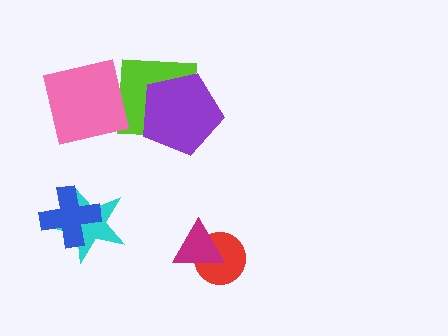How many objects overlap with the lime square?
1 object overlaps with the lime square.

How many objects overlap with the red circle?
1 object overlaps with the red circle.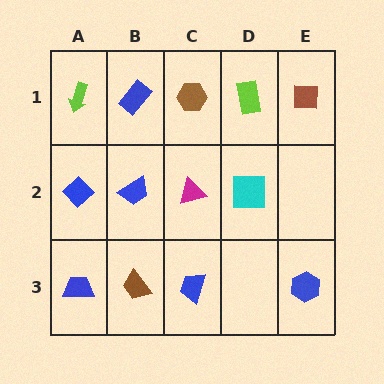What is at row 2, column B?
A blue trapezoid.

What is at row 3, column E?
A blue hexagon.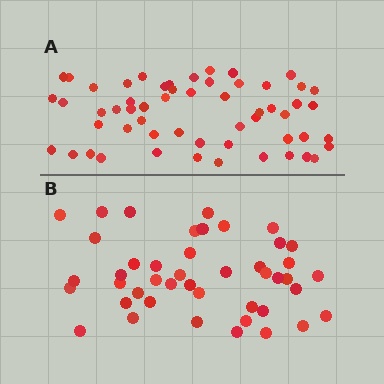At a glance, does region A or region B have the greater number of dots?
Region A (the top region) has more dots.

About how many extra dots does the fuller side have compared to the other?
Region A has roughly 12 or so more dots than region B.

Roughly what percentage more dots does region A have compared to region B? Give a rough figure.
About 25% more.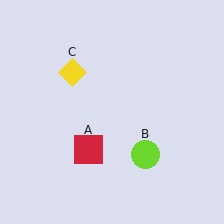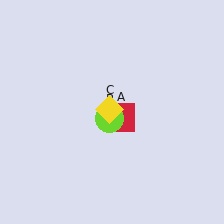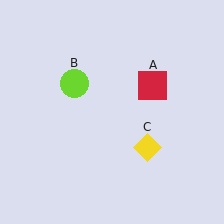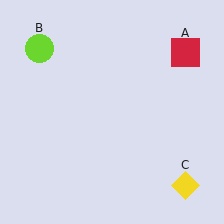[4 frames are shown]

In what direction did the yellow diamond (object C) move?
The yellow diamond (object C) moved down and to the right.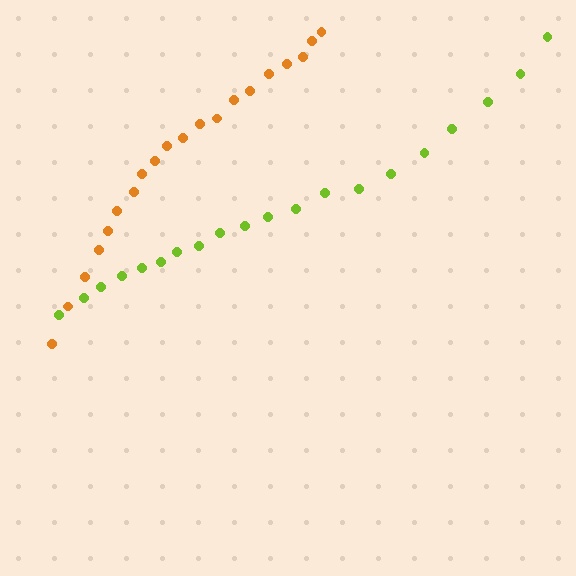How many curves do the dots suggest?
There are 2 distinct paths.